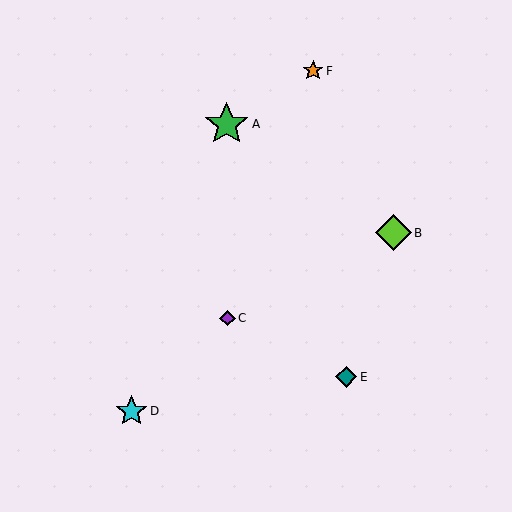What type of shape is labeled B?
Shape B is a lime diamond.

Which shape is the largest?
The green star (labeled A) is the largest.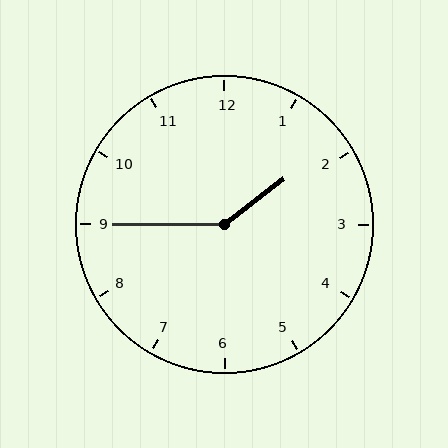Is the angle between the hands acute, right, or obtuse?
It is obtuse.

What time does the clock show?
1:45.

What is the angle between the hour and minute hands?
Approximately 142 degrees.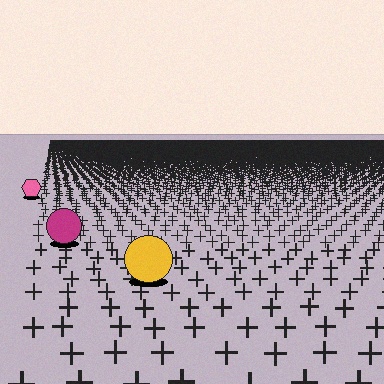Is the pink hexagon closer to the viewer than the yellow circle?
No. The yellow circle is closer — you can tell from the texture gradient: the ground texture is coarser near it.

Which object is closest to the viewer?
The yellow circle is closest. The texture marks near it are larger and more spread out.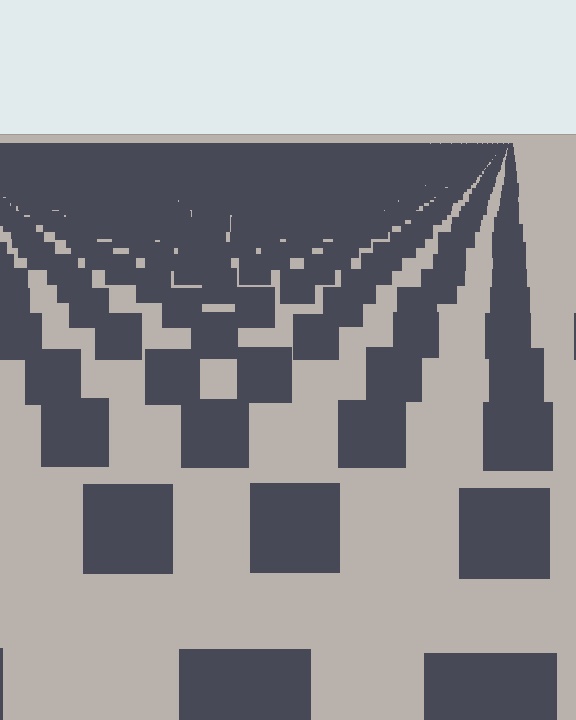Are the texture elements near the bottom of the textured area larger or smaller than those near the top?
Larger. Near the bottom, elements are closer to the viewer and appear at a bigger on-screen size.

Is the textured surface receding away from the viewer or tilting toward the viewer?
The surface is receding away from the viewer. Texture elements get smaller and denser toward the top.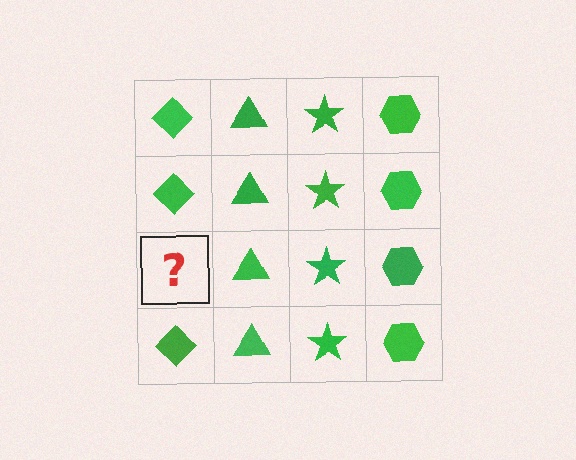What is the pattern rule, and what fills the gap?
The rule is that each column has a consistent shape. The gap should be filled with a green diamond.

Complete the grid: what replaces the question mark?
The question mark should be replaced with a green diamond.